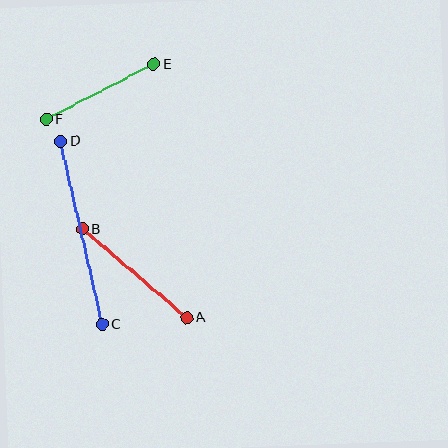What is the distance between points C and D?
The distance is approximately 188 pixels.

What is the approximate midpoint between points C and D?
The midpoint is at approximately (81, 233) pixels.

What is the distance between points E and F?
The distance is approximately 121 pixels.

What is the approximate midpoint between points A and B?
The midpoint is at approximately (135, 273) pixels.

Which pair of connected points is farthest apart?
Points C and D are farthest apart.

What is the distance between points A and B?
The distance is approximately 137 pixels.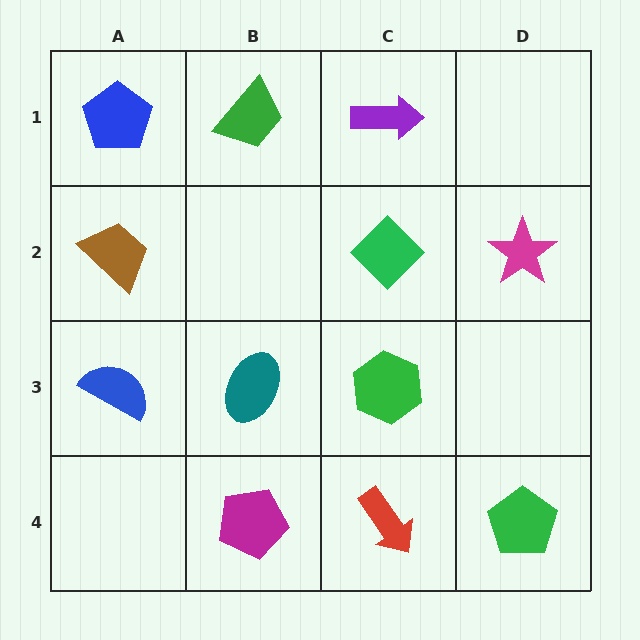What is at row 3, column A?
A blue semicircle.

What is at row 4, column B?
A magenta pentagon.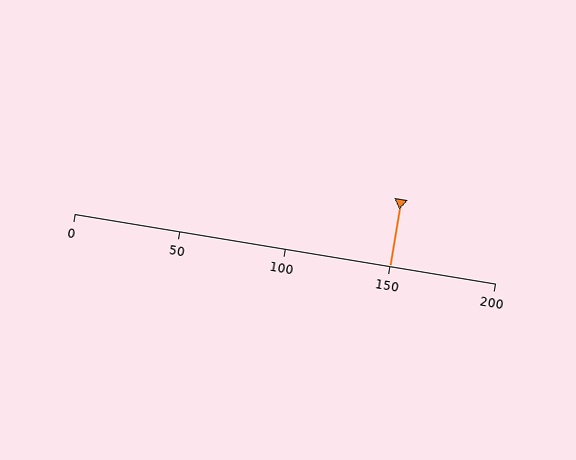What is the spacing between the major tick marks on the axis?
The major ticks are spaced 50 apart.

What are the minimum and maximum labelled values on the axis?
The axis runs from 0 to 200.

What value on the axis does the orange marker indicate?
The marker indicates approximately 150.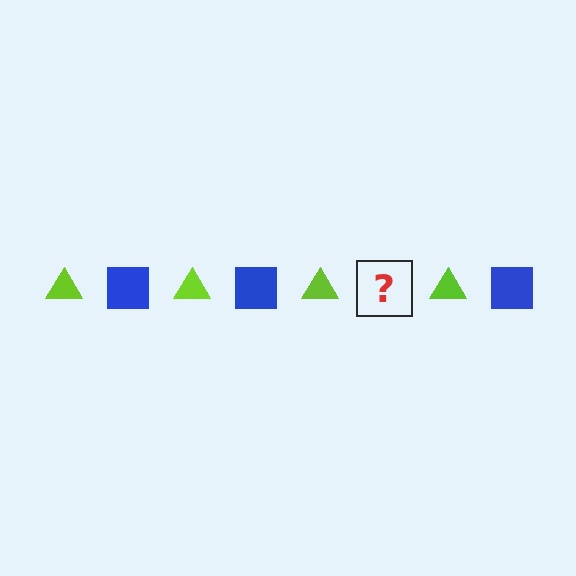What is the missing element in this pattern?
The missing element is a blue square.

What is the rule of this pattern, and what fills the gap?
The rule is that the pattern alternates between lime triangle and blue square. The gap should be filled with a blue square.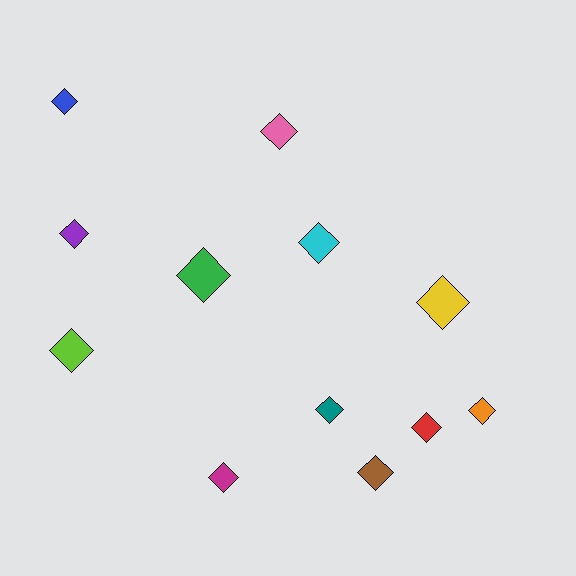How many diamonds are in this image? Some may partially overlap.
There are 12 diamonds.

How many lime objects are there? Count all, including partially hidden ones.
There is 1 lime object.